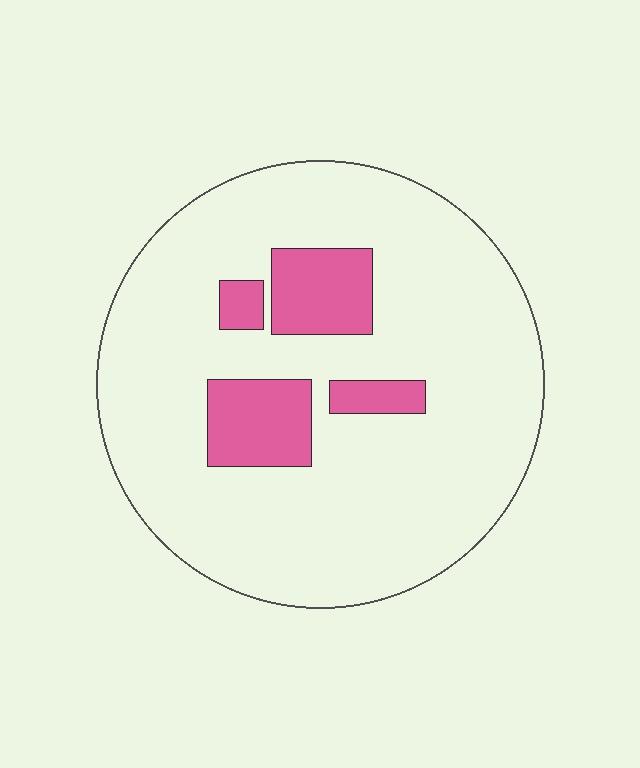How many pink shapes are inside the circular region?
4.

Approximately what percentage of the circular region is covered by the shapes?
Approximately 15%.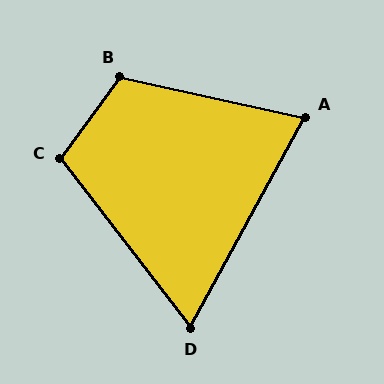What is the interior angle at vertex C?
Approximately 106 degrees (obtuse).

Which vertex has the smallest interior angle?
D, at approximately 66 degrees.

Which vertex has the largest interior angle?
B, at approximately 114 degrees.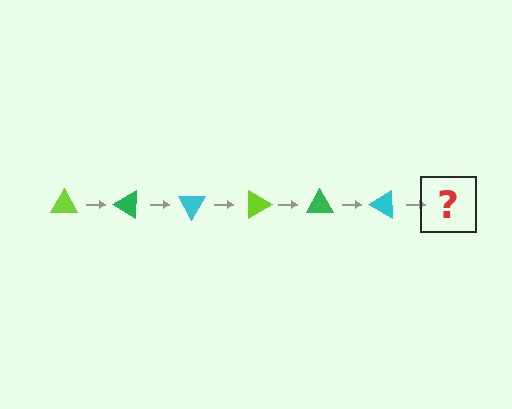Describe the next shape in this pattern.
It should be a lime triangle, rotated 180 degrees from the start.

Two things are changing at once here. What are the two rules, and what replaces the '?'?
The two rules are that it rotates 30 degrees each step and the color cycles through lime, green, and cyan. The '?' should be a lime triangle, rotated 180 degrees from the start.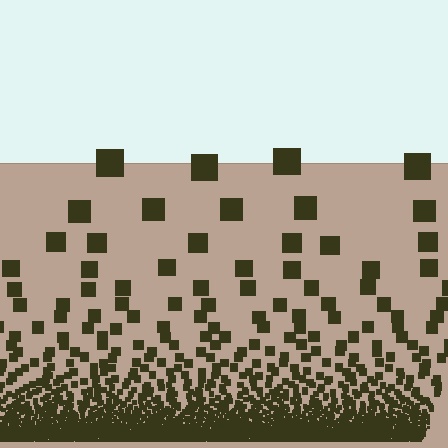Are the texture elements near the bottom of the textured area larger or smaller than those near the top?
Smaller. The gradient is inverted — elements near the bottom are smaller and denser.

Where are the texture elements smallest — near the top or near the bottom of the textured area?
Near the bottom.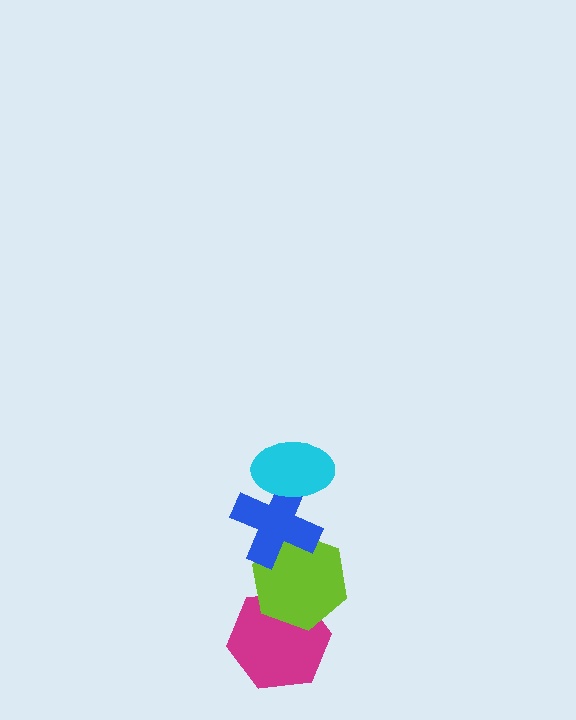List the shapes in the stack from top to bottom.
From top to bottom: the cyan ellipse, the blue cross, the lime hexagon, the magenta hexagon.